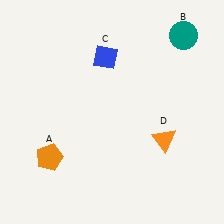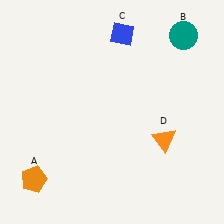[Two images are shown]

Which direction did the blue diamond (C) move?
The blue diamond (C) moved up.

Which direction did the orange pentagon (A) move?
The orange pentagon (A) moved down.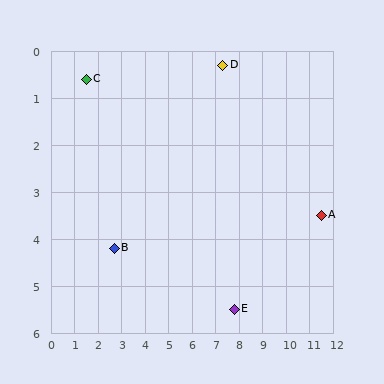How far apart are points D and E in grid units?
Points D and E are about 5.2 grid units apart.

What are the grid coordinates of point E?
Point E is at approximately (7.8, 5.5).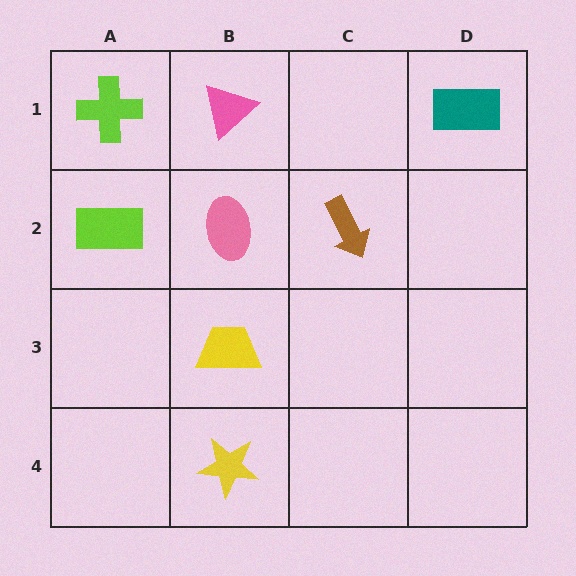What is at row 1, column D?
A teal rectangle.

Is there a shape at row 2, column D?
No, that cell is empty.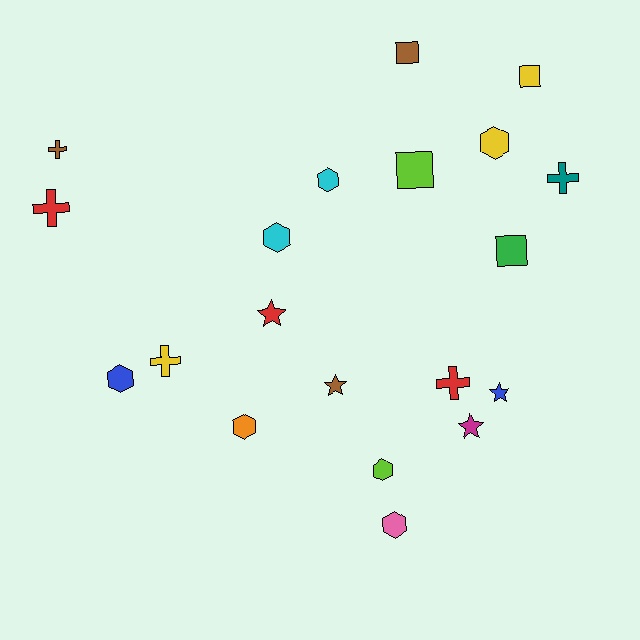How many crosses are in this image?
There are 5 crosses.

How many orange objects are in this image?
There is 1 orange object.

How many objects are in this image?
There are 20 objects.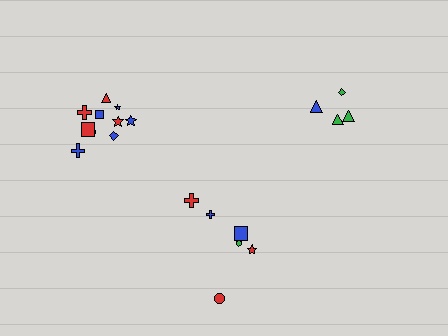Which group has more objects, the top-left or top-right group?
The top-left group.